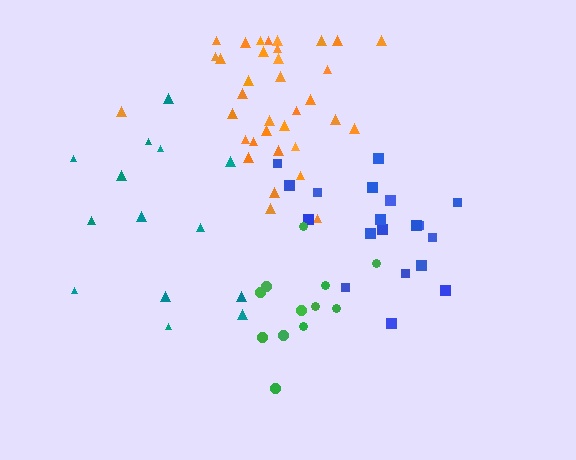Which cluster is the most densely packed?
Orange.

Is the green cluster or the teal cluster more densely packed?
Green.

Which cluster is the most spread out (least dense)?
Teal.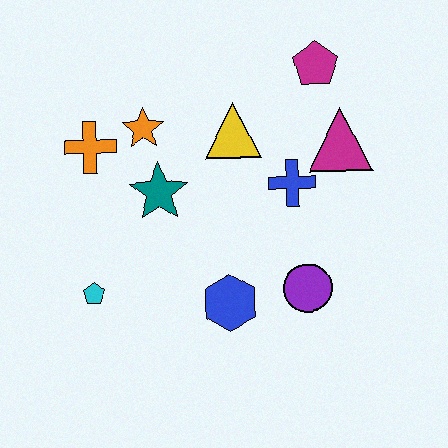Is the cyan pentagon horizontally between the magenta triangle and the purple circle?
No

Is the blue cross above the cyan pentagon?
Yes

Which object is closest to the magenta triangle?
The blue cross is closest to the magenta triangle.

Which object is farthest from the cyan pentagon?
The magenta pentagon is farthest from the cyan pentagon.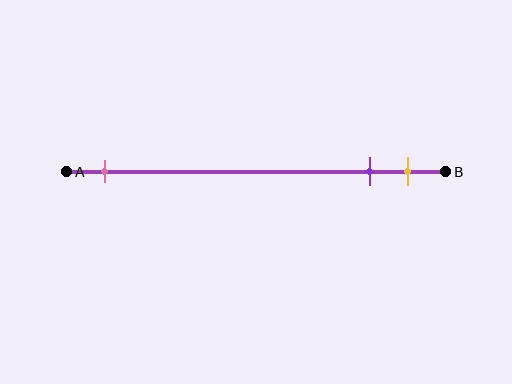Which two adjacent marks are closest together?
The purple and yellow marks are the closest adjacent pair.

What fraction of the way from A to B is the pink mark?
The pink mark is approximately 10% (0.1) of the way from A to B.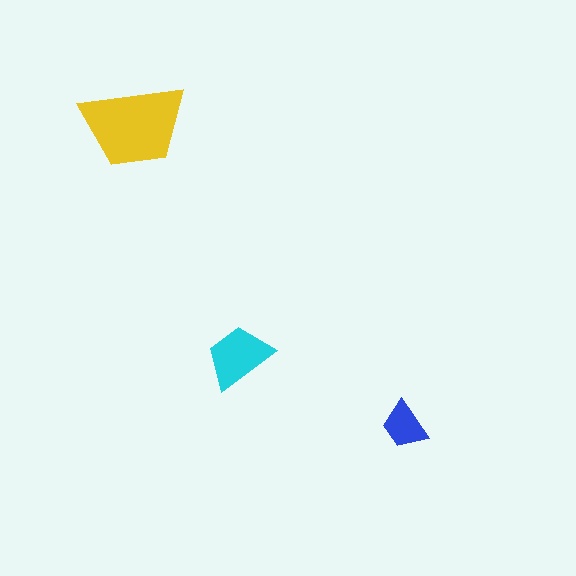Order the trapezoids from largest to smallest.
the yellow one, the cyan one, the blue one.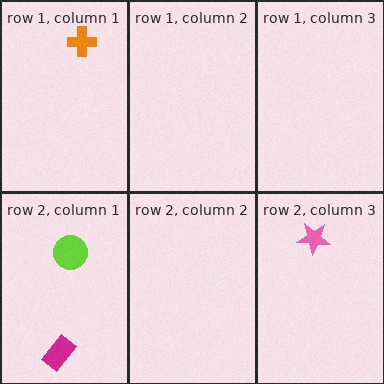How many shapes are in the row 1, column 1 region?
1.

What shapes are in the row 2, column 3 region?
The pink star.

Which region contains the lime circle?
The row 2, column 1 region.